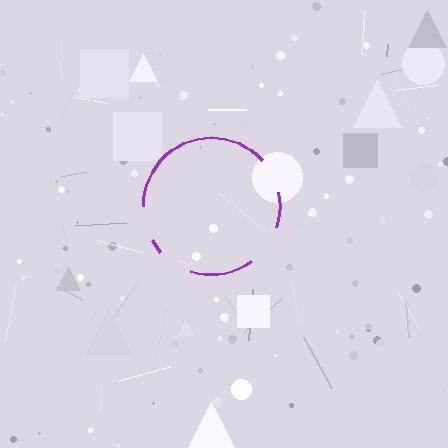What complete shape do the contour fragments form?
The contour fragments form a circle.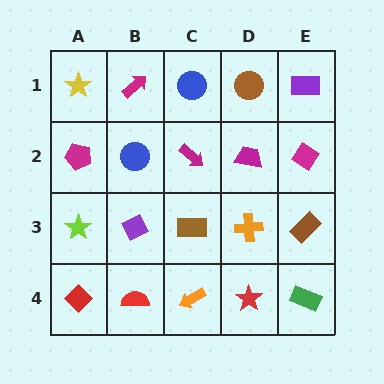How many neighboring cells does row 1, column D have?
3.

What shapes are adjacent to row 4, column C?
A brown rectangle (row 3, column C), a red semicircle (row 4, column B), a red star (row 4, column D).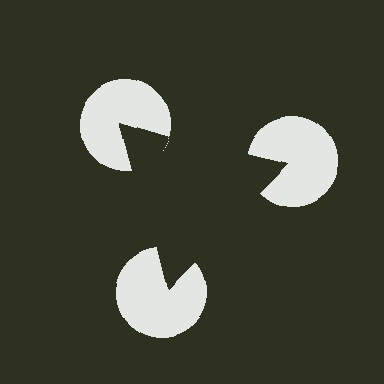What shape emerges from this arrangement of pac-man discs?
An illusory triangle — its edges are inferred from the aligned wedge cuts in the pac-man discs, not physically drawn.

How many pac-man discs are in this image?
There are 3 — one at each vertex of the illusory triangle.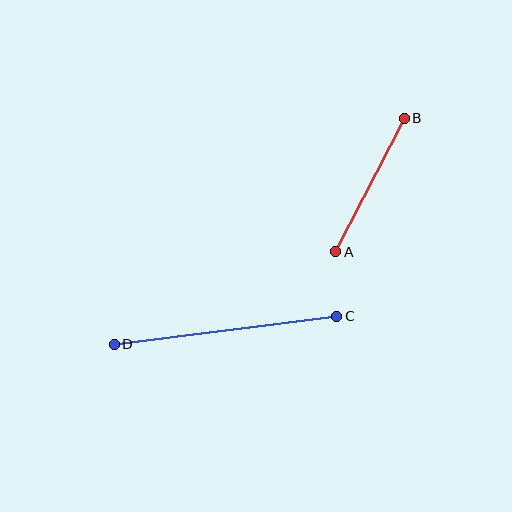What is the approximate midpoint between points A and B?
The midpoint is at approximately (370, 185) pixels.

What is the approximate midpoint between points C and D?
The midpoint is at approximately (225, 330) pixels.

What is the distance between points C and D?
The distance is approximately 224 pixels.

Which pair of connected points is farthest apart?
Points C and D are farthest apart.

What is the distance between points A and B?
The distance is approximately 150 pixels.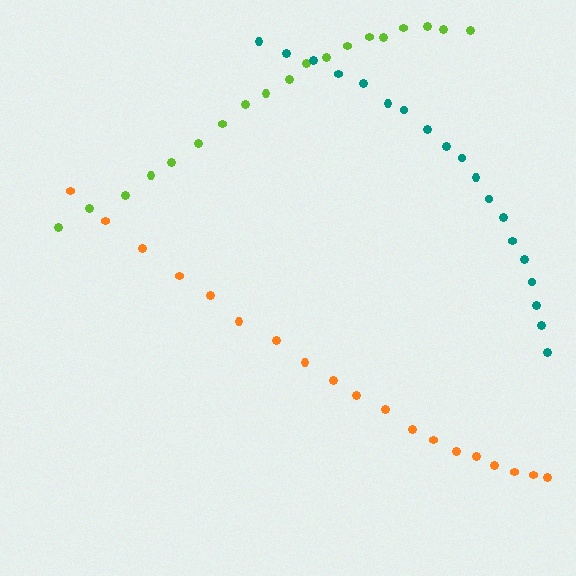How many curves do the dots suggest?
There are 3 distinct paths.